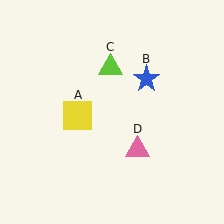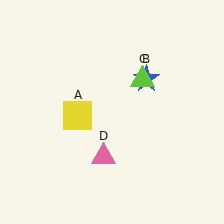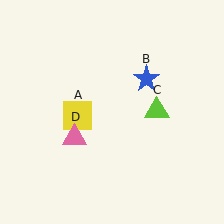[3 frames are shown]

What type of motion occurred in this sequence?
The lime triangle (object C), pink triangle (object D) rotated clockwise around the center of the scene.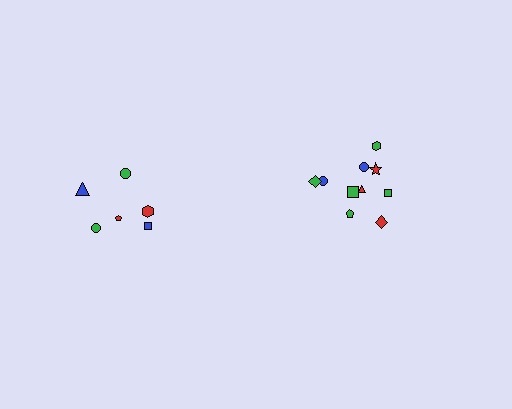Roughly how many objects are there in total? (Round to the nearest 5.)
Roughly 15 objects in total.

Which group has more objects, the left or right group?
The right group.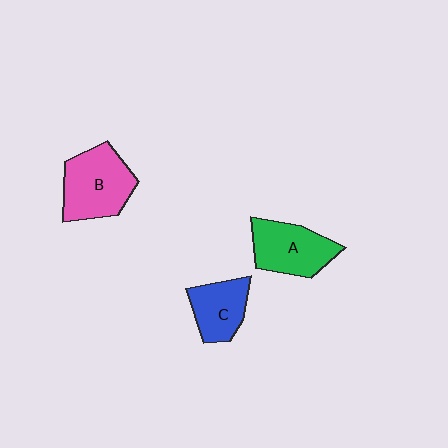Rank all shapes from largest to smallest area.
From largest to smallest: B (pink), A (green), C (blue).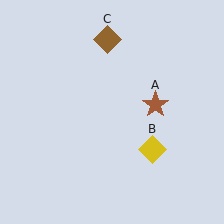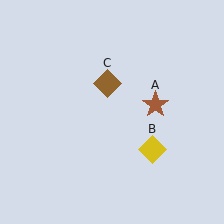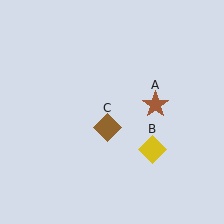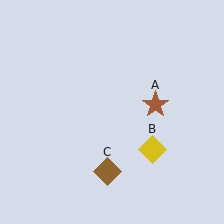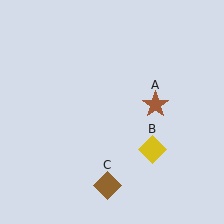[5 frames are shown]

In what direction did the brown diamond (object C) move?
The brown diamond (object C) moved down.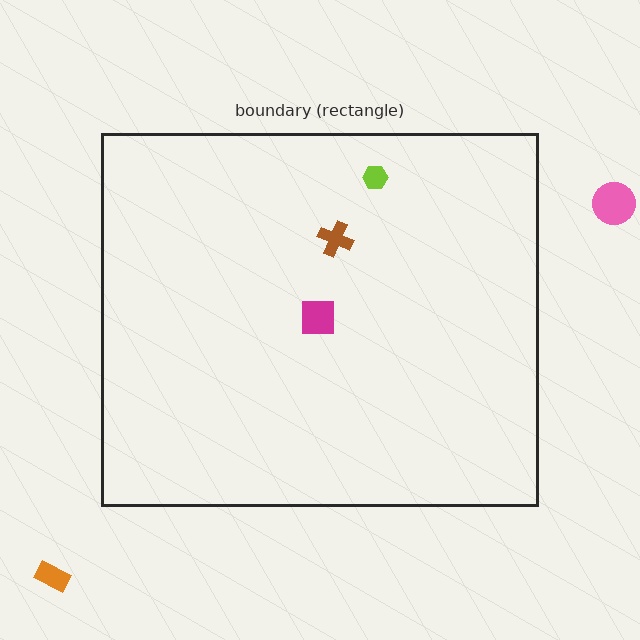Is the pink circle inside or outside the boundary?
Outside.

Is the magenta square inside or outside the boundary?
Inside.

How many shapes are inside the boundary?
3 inside, 2 outside.